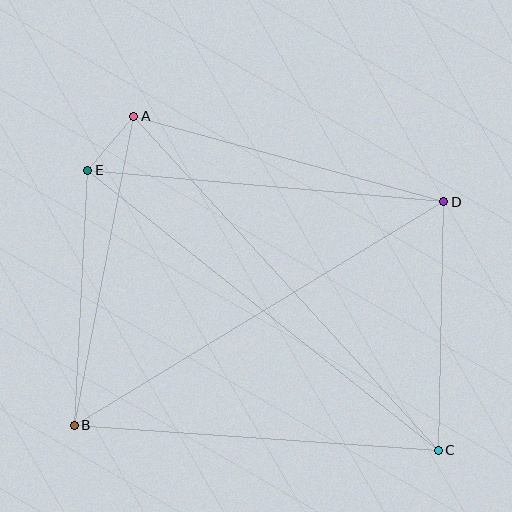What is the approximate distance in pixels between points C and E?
The distance between C and E is approximately 449 pixels.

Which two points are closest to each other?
Points A and E are closest to each other.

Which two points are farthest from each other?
Points A and C are farthest from each other.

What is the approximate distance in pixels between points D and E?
The distance between D and E is approximately 358 pixels.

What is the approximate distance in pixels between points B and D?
The distance between B and D is approximately 432 pixels.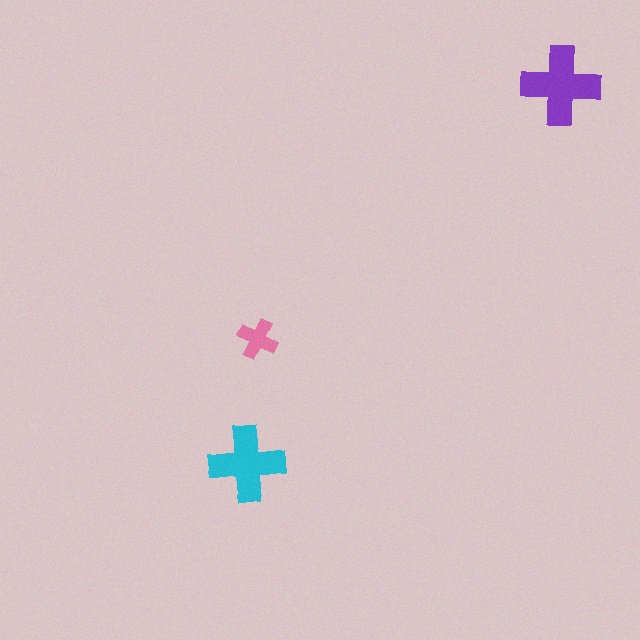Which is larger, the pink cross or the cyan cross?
The cyan one.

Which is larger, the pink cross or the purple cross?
The purple one.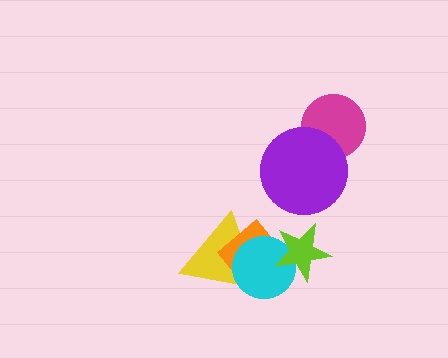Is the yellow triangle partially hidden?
Yes, it is partially covered by another shape.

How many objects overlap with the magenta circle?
1 object overlaps with the magenta circle.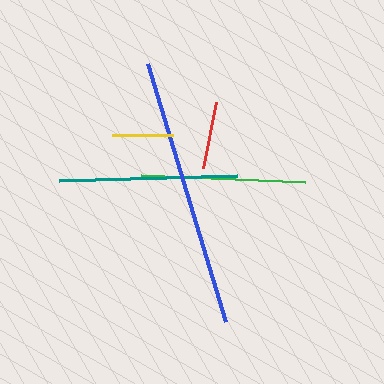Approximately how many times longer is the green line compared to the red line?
The green line is approximately 2.4 times the length of the red line.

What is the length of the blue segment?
The blue segment is approximately 269 pixels long.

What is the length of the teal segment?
The teal segment is approximately 178 pixels long.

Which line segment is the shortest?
The yellow line is the shortest at approximately 61 pixels.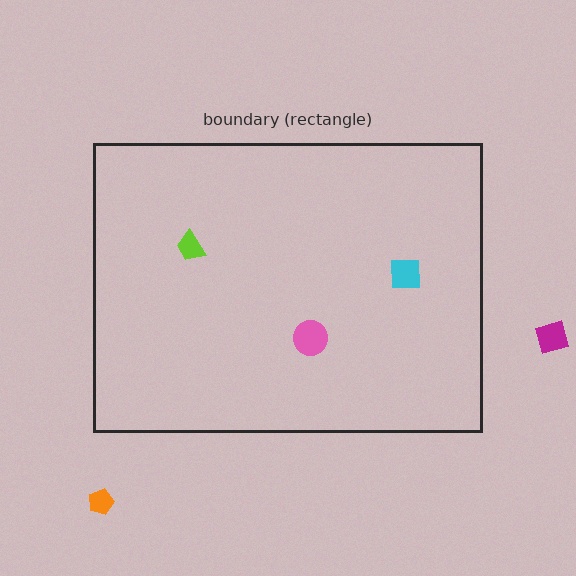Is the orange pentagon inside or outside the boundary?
Outside.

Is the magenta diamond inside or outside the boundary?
Outside.